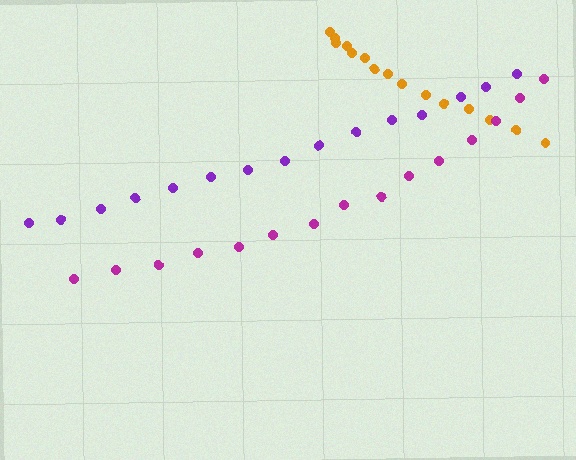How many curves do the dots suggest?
There are 3 distinct paths.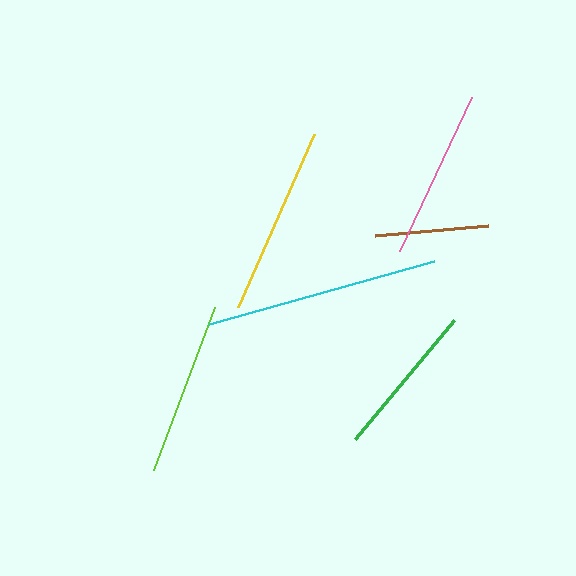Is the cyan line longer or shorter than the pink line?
The cyan line is longer than the pink line.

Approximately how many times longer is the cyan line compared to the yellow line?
The cyan line is approximately 1.2 times the length of the yellow line.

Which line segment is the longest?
The cyan line is the longest at approximately 234 pixels.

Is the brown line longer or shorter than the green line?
The green line is longer than the brown line.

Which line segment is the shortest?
The brown line is the shortest at approximately 113 pixels.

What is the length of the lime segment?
The lime segment is approximately 174 pixels long.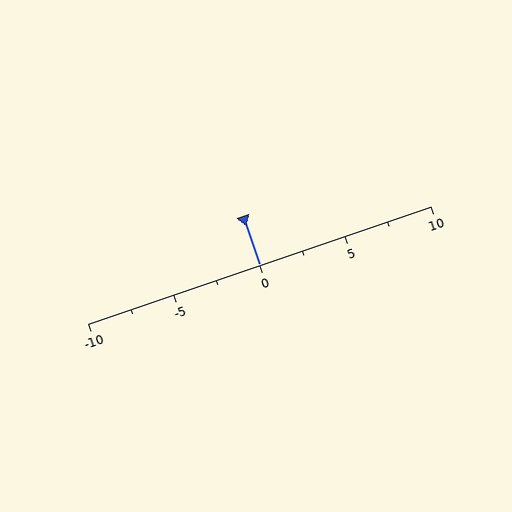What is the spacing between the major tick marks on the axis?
The major ticks are spaced 5 apart.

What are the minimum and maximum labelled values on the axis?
The axis runs from -10 to 10.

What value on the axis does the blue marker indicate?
The marker indicates approximately 0.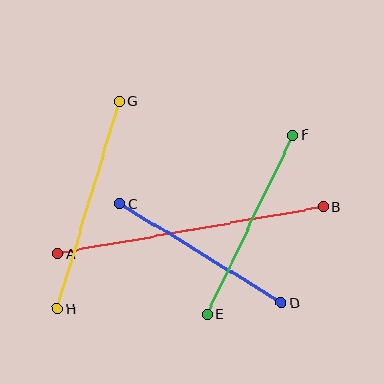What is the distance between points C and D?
The distance is approximately 189 pixels.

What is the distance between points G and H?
The distance is approximately 217 pixels.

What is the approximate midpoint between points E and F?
The midpoint is at approximately (250, 224) pixels.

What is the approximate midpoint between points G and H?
The midpoint is at approximately (88, 205) pixels.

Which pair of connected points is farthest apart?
Points A and B are farthest apart.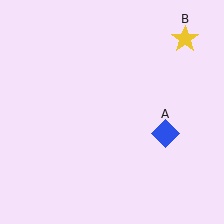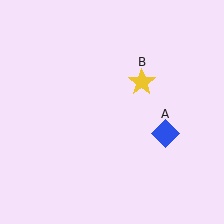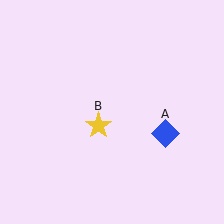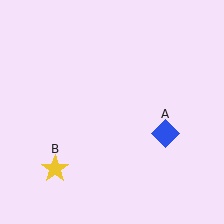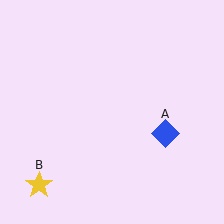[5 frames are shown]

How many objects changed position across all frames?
1 object changed position: yellow star (object B).